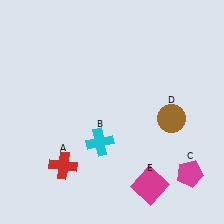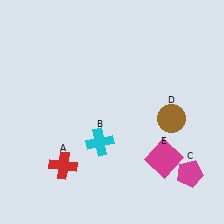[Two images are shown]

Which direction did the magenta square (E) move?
The magenta square (E) moved up.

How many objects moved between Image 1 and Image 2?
1 object moved between the two images.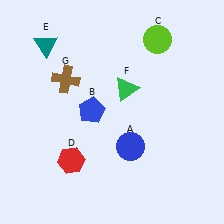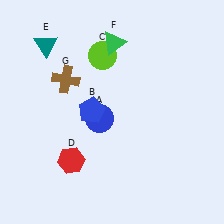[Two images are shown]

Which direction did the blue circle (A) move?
The blue circle (A) moved left.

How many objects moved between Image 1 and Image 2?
3 objects moved between the two images.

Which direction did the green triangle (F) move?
The green triangle (F) moved up.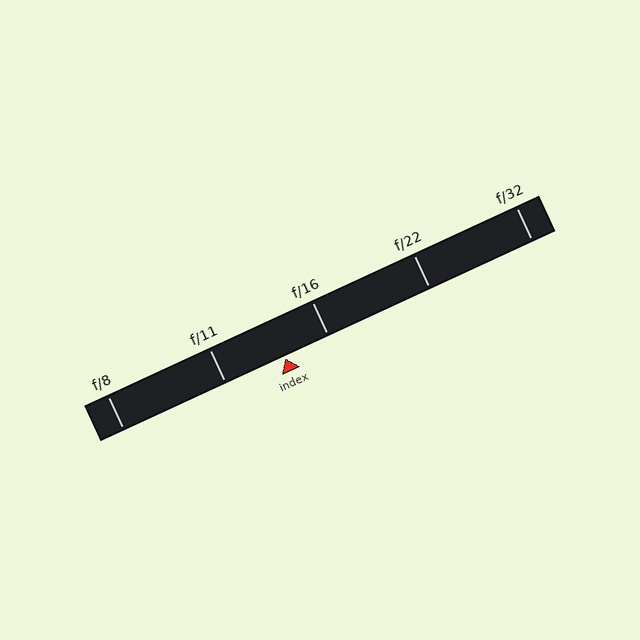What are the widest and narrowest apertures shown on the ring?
The widest aperture shown is f/8 and the narrowest is f/32.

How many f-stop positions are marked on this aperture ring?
There are 5 f-stop positions marked.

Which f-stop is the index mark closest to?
The index mark is closest to f/16.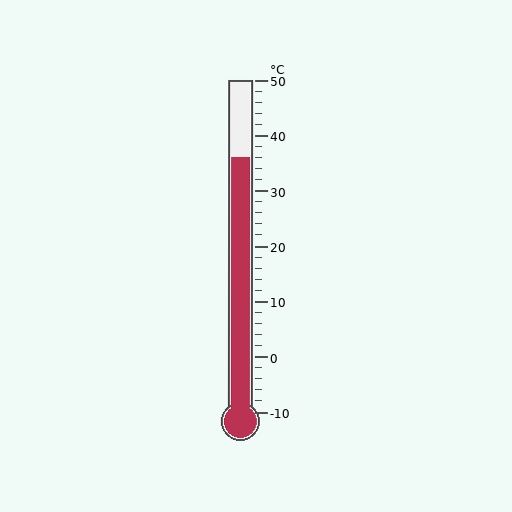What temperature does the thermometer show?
The thermometer shows approximately 36°C.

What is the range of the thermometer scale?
The thermometer scale ranges from -10°C to 50°C.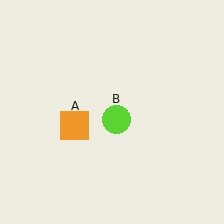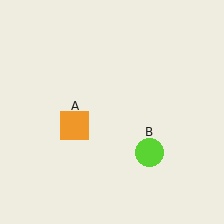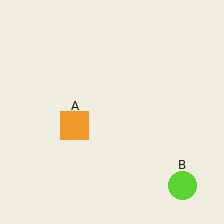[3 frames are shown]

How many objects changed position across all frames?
1 object changed position: lime circle (object B).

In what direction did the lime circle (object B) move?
The lime circle (object B) moved down and to the right.